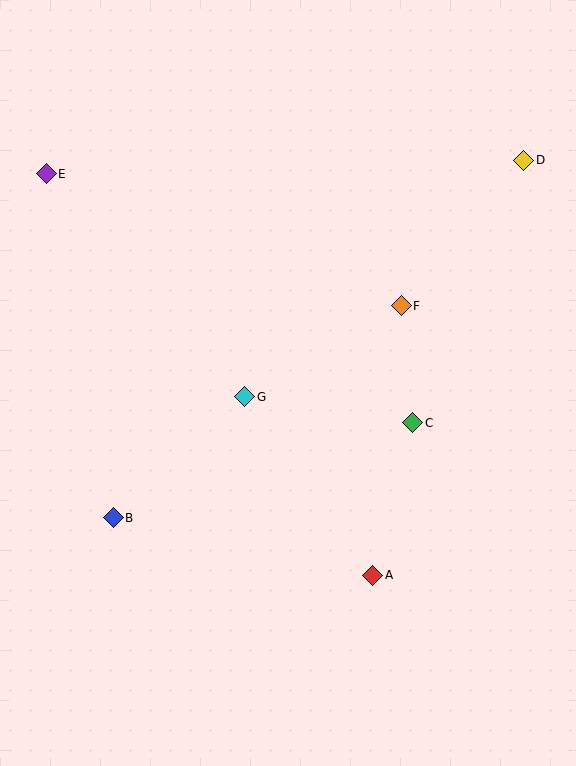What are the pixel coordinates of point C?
Point C is at (413, 423).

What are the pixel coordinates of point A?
Point A is at (373, 575).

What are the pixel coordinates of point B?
Point B is at (113, 518).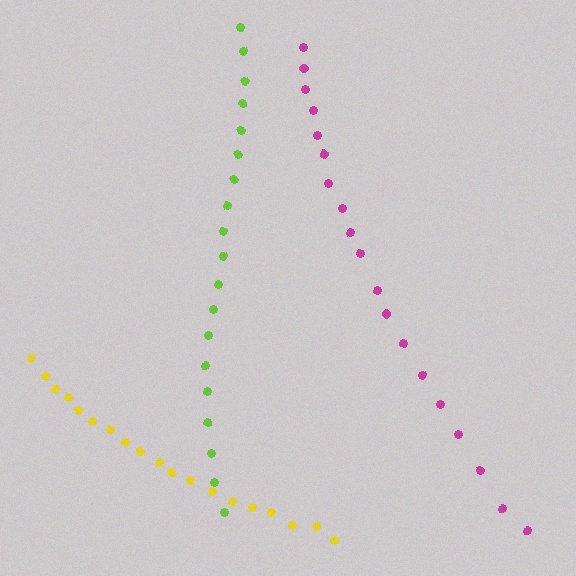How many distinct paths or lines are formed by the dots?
There are 3 distinct paths.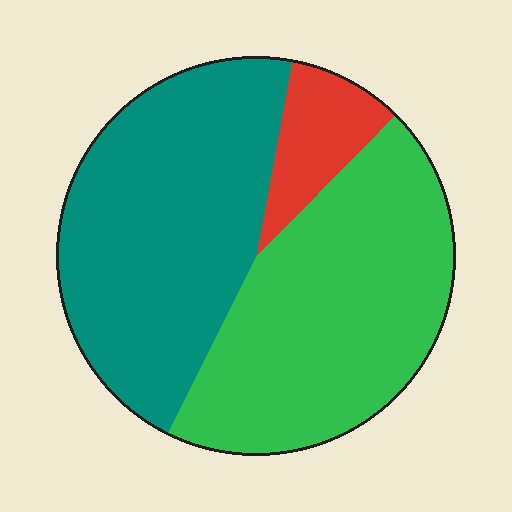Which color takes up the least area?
Red, at roughly 10%.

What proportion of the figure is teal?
Teal takes up between a quarter and a half of the figure.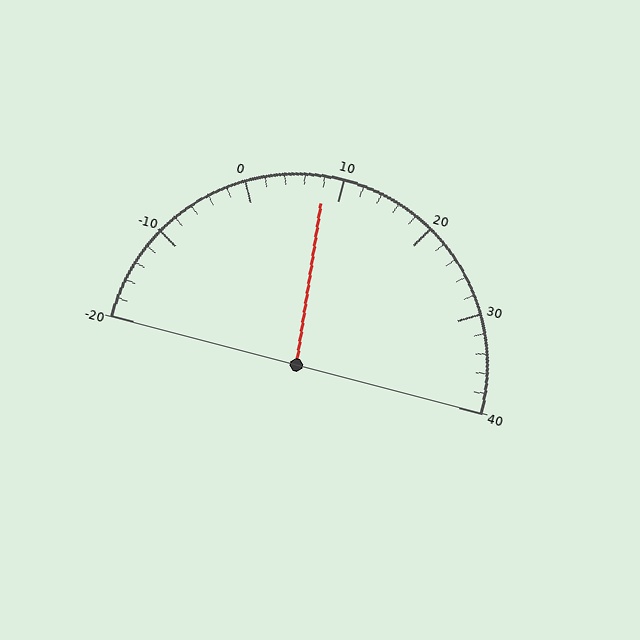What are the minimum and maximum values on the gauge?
The gauge ranges from -20 to 40.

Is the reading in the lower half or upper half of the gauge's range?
The reading is in the lower half of the range (-20 to 40).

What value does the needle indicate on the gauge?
The needle indicates approximately 8.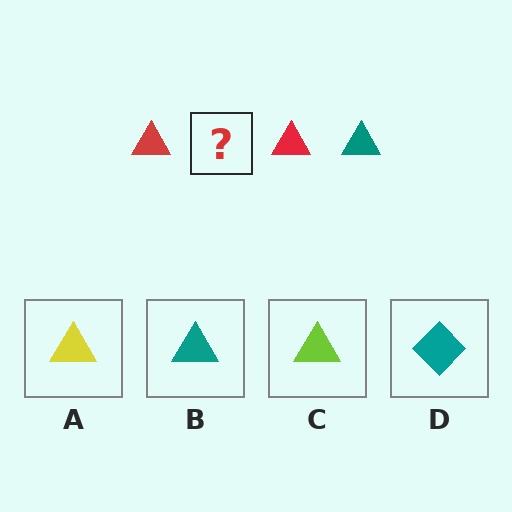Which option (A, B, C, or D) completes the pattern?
B.